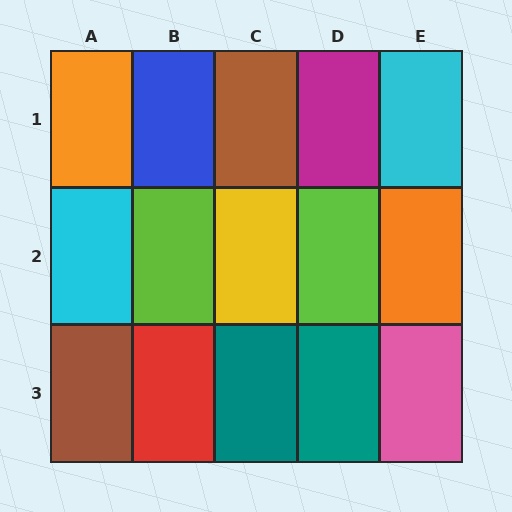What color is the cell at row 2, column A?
Cyan.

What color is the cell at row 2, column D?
Lime.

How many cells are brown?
2 cells are brown.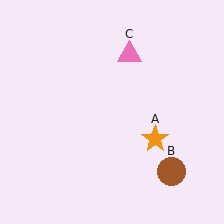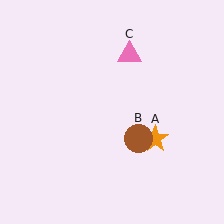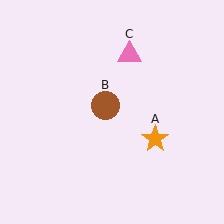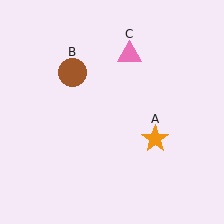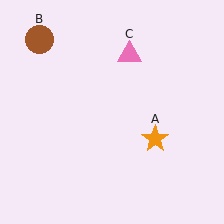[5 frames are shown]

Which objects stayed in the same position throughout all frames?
Orange star (object A) and pink triangle (object C) remained stationary.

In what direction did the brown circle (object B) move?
The brown circle (object B) moved up and to the left.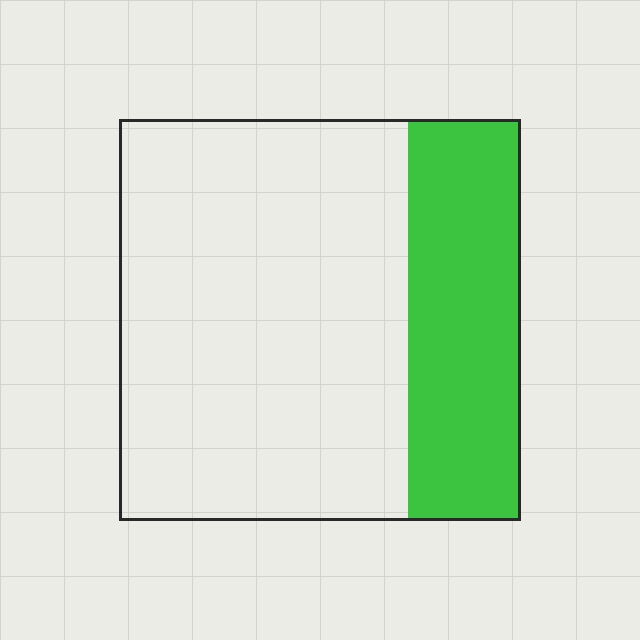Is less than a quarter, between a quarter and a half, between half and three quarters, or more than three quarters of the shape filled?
Between a quarter and a half.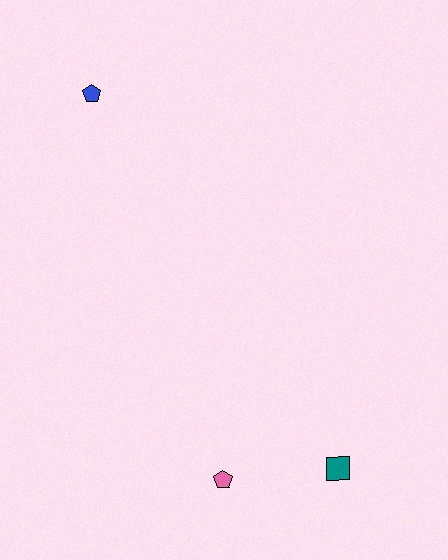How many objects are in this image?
There are 3 objects.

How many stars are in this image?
There are no stars.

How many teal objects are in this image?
There is 1 teal object.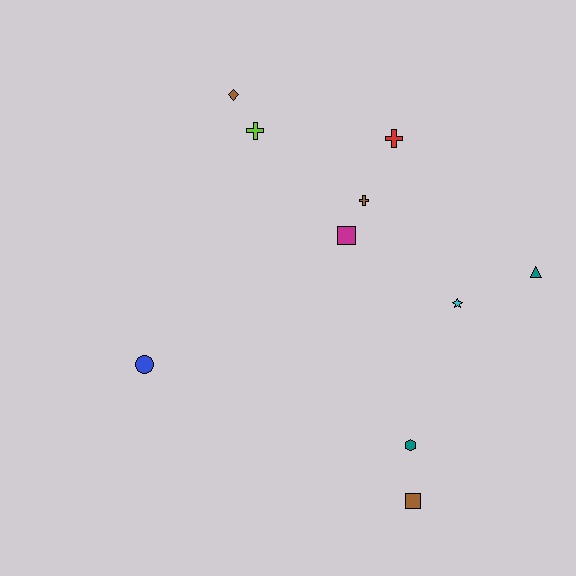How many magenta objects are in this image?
There is 1 magenta object.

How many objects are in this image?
There are 10 objects.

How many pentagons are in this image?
There are no pentagons.